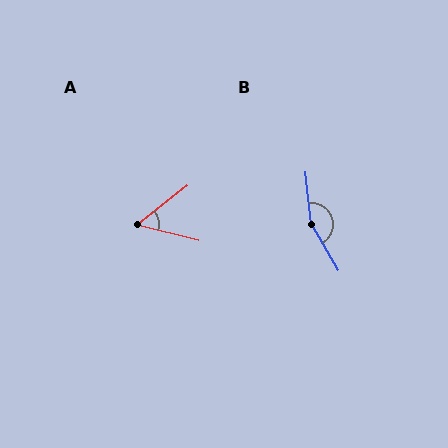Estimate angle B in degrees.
Approximately 155 degrees.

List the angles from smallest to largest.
A (52°), B (155°).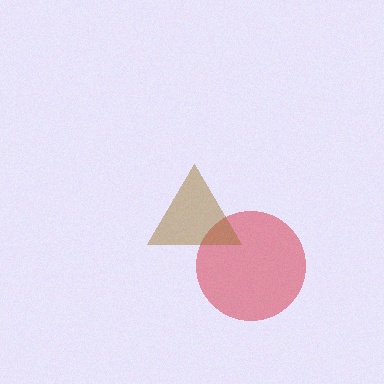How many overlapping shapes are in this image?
There are 2 overlapping shapes in the image.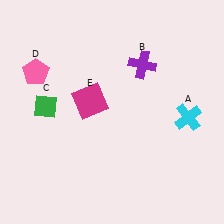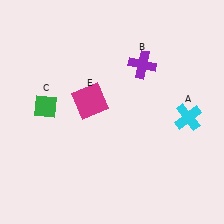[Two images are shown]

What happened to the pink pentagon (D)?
The pink pentagon (D) was removed in Image 2. It was in the top-left area of Image 1.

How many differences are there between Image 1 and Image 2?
There is 1 difference between the two images.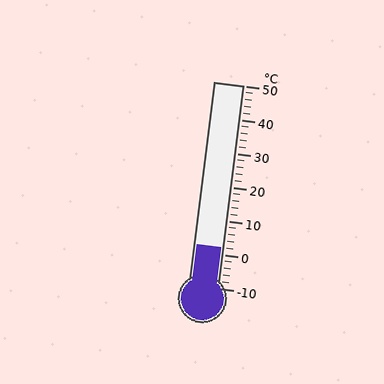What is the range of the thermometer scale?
The thermometer scale ranges from -10°C to 50°C.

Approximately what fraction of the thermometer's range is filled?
The thermometer is filled to approximately 20% of its range.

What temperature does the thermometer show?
The thermometer shows approximately 2°C.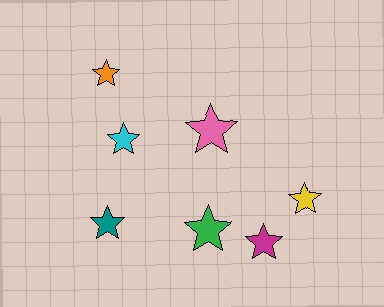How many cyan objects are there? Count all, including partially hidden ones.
There is 1 cyan object.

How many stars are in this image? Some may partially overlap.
There are 7 stars.